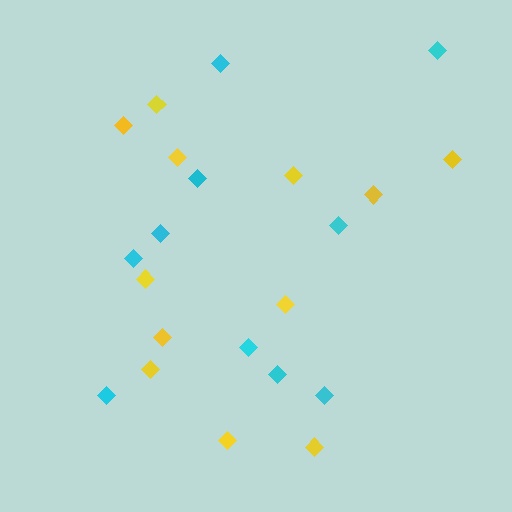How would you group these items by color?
There are 2 groups: one group of yellow diamonds (12) and one group of cyan diamonds (10).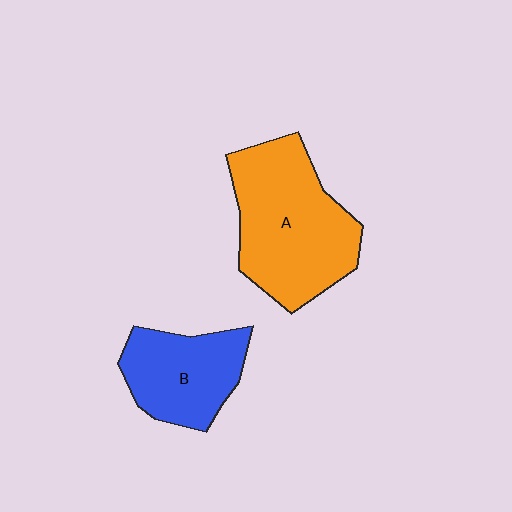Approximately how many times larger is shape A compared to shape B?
Approximately 1.6 times.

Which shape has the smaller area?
Shape B (blue).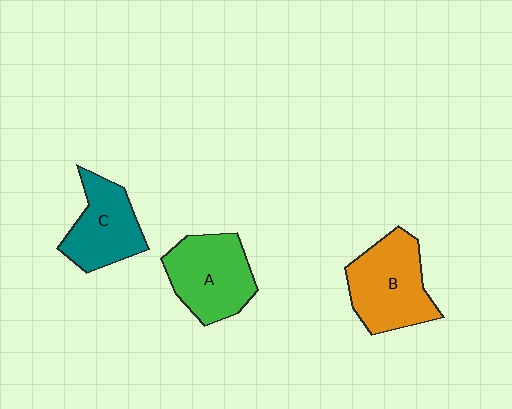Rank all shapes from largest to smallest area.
From largest to smallest: B (orange), A (green), C (teal).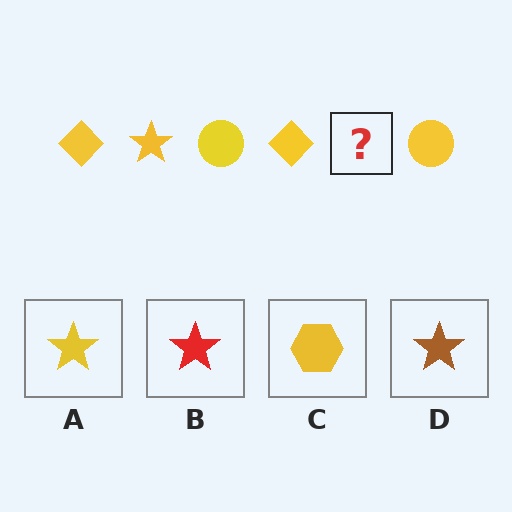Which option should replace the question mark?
Option A.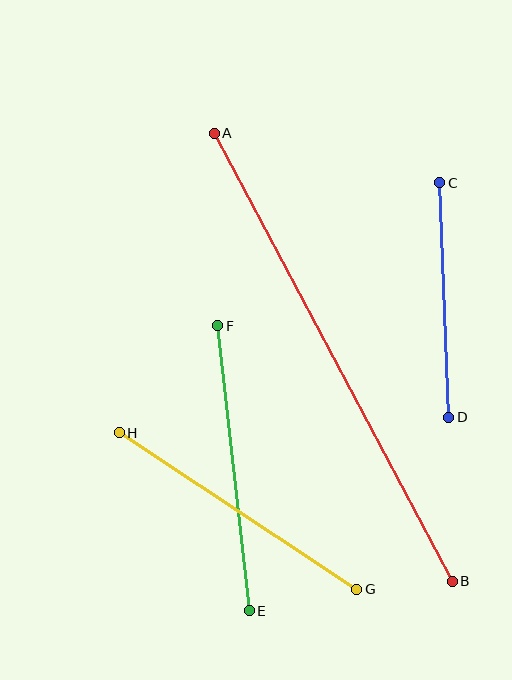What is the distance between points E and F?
The distance is approximately 287 pixels.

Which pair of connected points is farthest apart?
Points A and B are farthest apart.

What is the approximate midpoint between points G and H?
The midpoint is at approximately (238, 511) pixels.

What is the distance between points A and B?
The distance is approximately 507 pixels.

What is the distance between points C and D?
The distance is approximately 234 pixels.